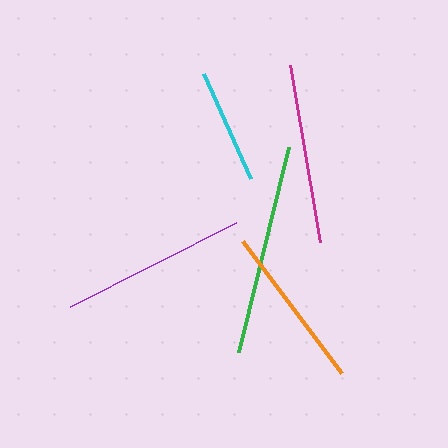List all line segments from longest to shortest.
From longest to shortest: green, purple, magenta, orange, cyan.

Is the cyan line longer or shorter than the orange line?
The orange line is longer than the cyan line.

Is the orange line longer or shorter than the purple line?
The purple line is longer than the orange line.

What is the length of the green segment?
The green segment is approximately 212 pixels long.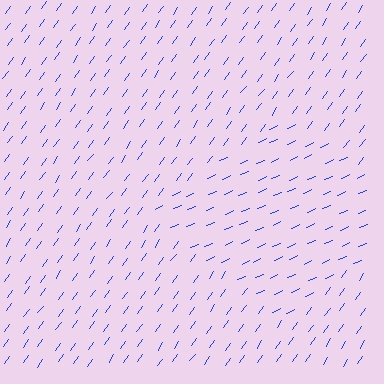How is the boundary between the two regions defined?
The boundary is defined purely by a change in line orientation (approximately 31 degrees difference). All lines are the same color and thickness.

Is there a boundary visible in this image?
Yes, there is a texture boundary formed by a change in line orientation.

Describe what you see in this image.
The image is filled with small blue line segments. A diamond region in the image has lines oriented differently from the surrounding lines, creating a visible texture boundary.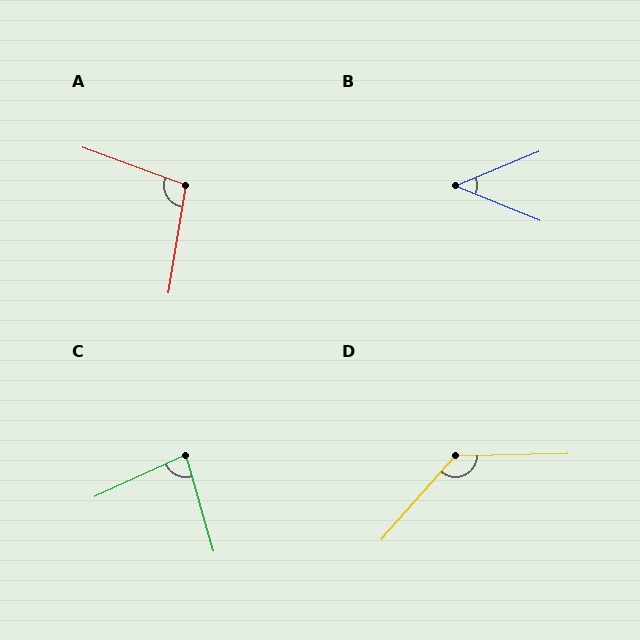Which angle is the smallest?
B, at approximately 44 degrees.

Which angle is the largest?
D, at approximately 133 degrees.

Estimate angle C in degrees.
Approximately 81 degrees.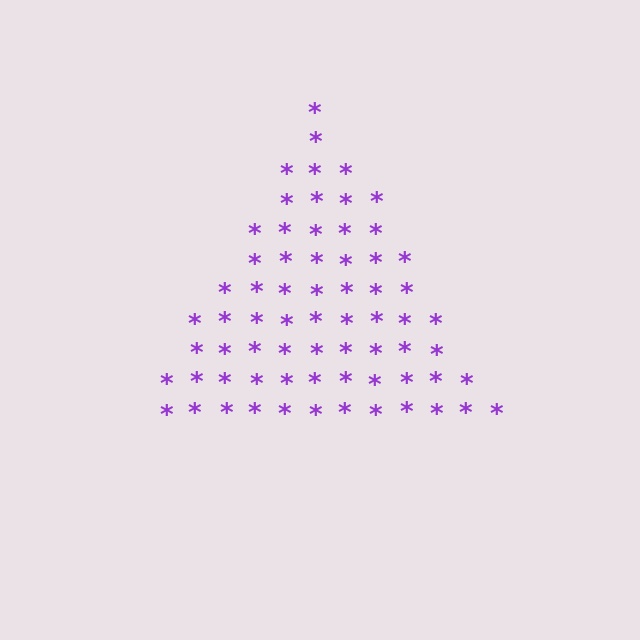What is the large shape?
The large shape is a triangle.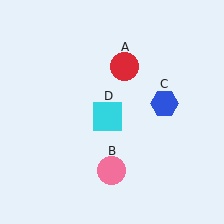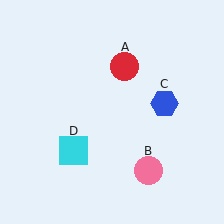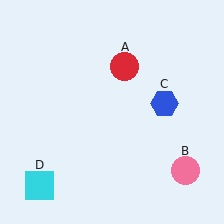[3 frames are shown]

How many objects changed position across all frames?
2 objects changed position: pink circle (object B), cyan square (object D).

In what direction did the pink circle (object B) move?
The pink circle (object B) moved right.